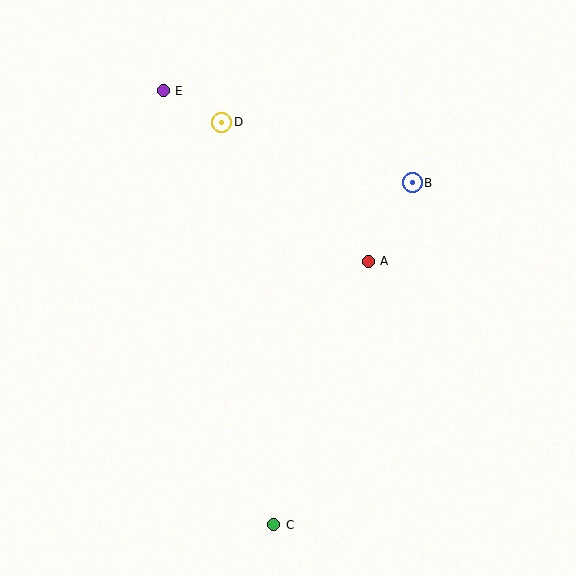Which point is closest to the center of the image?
Point A at (368, 261) is closest to the center.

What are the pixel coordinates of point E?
Point E is at (163, 91).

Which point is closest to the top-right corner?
Point B is closest to the top-right corner.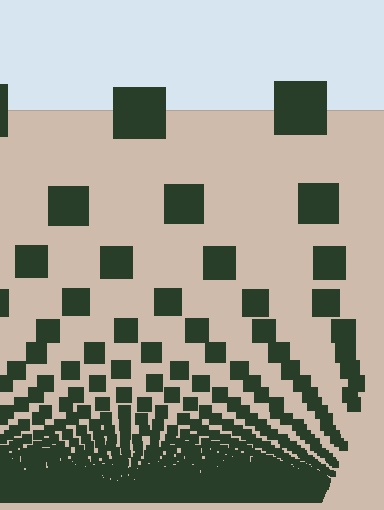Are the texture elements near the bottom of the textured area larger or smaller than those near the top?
Smaller. The gradient is inverted — elements near the bottom are smaller and denser.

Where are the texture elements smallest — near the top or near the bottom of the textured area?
Near the bottom.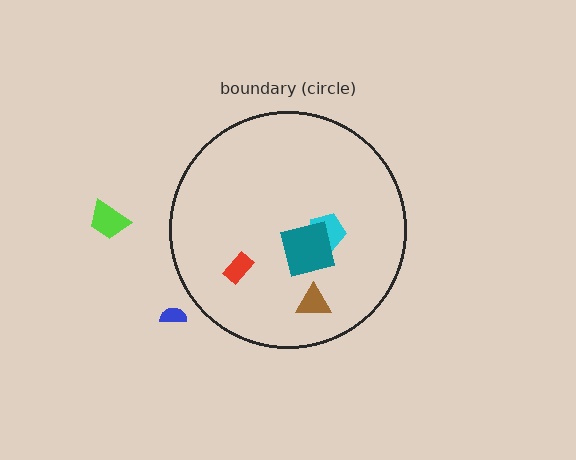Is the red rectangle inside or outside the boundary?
Inside.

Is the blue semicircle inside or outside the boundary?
Outside.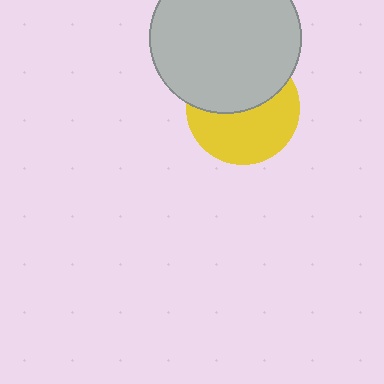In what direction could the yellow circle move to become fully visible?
The yellow circle could move down. That would shift it out from behind the light gray circle entirely.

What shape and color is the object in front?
The object in front is a light gray circle.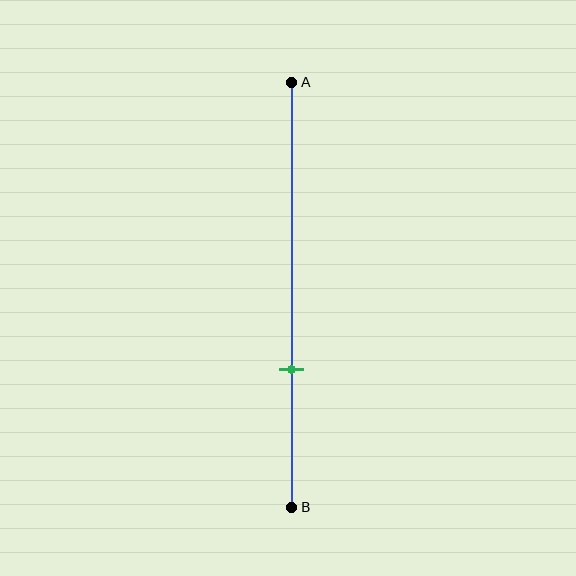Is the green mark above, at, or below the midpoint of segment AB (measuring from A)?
The green mark is below the midpoint of segment AB.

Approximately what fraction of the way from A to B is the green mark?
The green mark is approximately 70% of the way from A to B.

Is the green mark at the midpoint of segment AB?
No, the mark is at about 70% from A, not at the 50% midpoint.